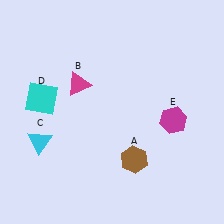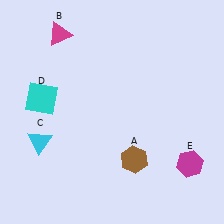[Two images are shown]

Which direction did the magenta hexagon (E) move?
The magenta hexagon (E) moved down.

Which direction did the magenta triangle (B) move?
The magenta triangle (B) moved up.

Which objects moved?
The objects that moved are: the magenta triangle (B), the magenta hexagon (E).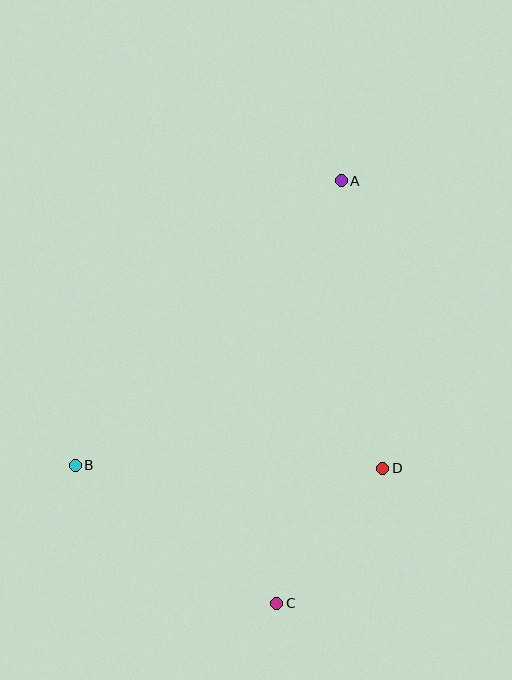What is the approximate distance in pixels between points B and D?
The distance between B and D is approximately 308 pixels.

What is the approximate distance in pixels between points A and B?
The distance between A and B is approximately 390 pixels.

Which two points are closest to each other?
Points C and D are closest to each other.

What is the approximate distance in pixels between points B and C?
The distance between B and C is approximately 244 pixels.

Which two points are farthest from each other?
Points A and C are farthest from each other.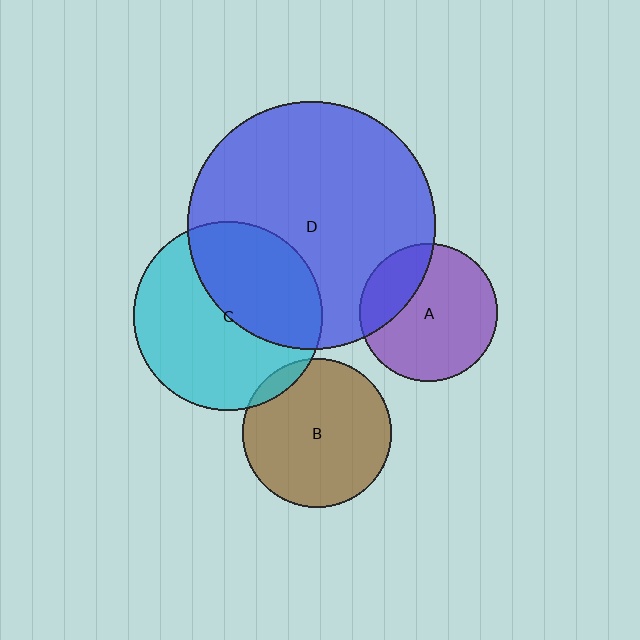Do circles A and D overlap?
Yes.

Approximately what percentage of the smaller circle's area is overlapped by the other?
Approximately 25%.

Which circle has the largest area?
Circle D (blue).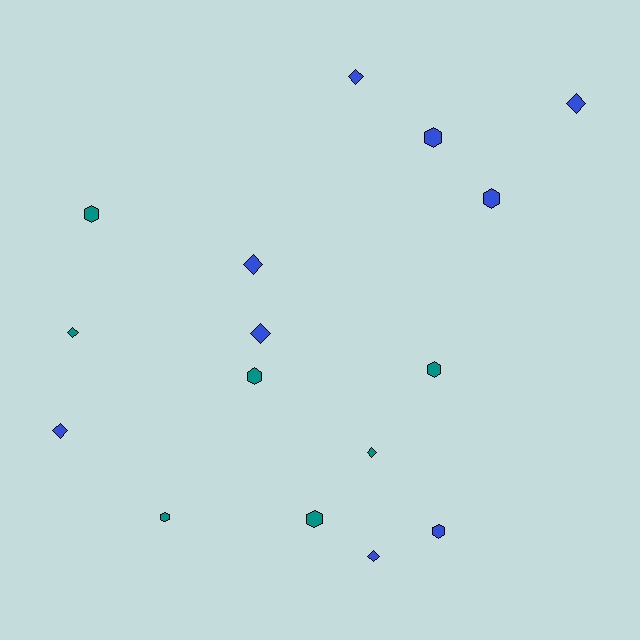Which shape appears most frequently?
Diamond, with 8 objects.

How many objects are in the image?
There are 16 objects.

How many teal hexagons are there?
There are 5 teal hexagons.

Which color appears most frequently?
Blue, with 9 objects.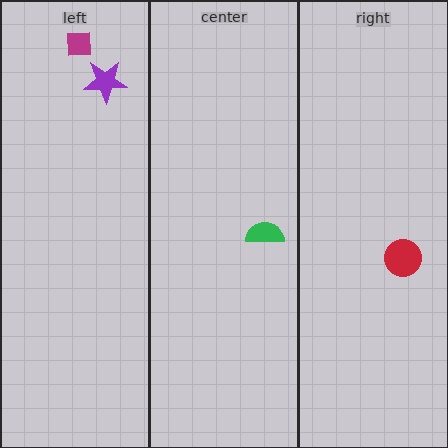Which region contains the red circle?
The right region.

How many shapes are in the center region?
1.